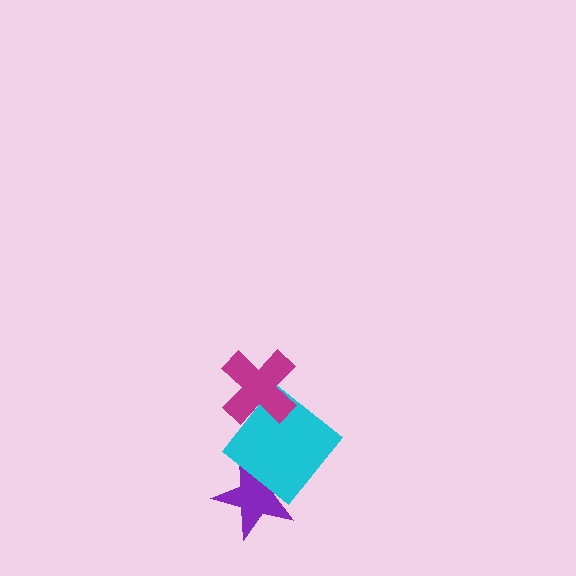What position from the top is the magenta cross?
The magenta cross is 1st from the top.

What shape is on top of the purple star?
The cyan diamond is on top of the purple star.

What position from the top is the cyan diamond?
The cyan diamond is 2nd from the top.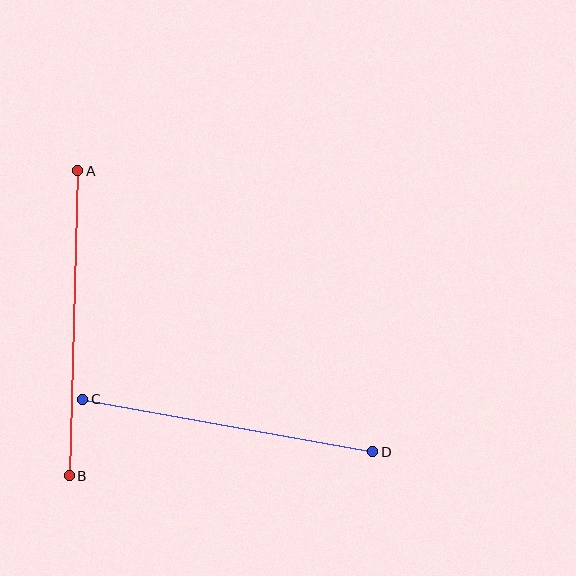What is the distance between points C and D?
The distance is approximately 295 pixels.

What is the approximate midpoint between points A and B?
The midpoint is at approximately (74, 323) pixels.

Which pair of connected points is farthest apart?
Points A and B are farthest apart.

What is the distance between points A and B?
The distance is approximately 305 pixels.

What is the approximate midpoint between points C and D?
The midpoint is at approximately (228, 425) pixels.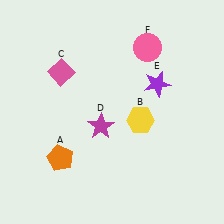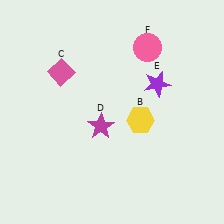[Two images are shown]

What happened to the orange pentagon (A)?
The orange pentagon (A) was removed in Image 2. It was in the bottom-left area of Image 1.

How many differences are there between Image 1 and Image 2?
There is 1 difference between the two images.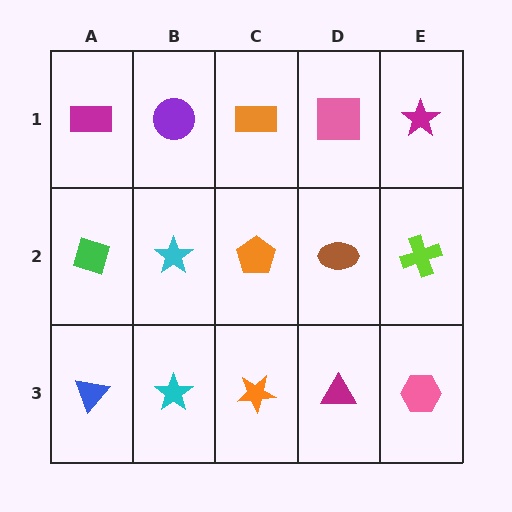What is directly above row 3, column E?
A lime cross.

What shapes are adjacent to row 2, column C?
An orange rectangle (row 1, column C), an orange star (row 3, column C), a cyan star (row 2, column B), a brown ellipse (row 2, column D).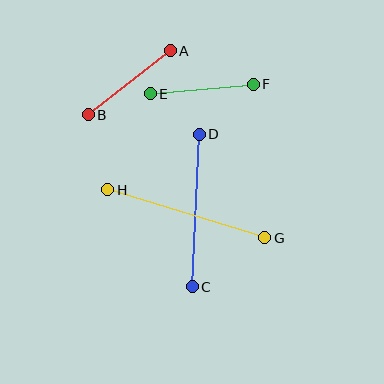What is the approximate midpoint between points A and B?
The midpoint is at approximately (129, 83) pixels.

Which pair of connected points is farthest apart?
Points G and H are farthest apart.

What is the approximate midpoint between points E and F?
The midpoint is at approximately (202, 89) pixels.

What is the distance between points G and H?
The distance is approximately 164 pixels.